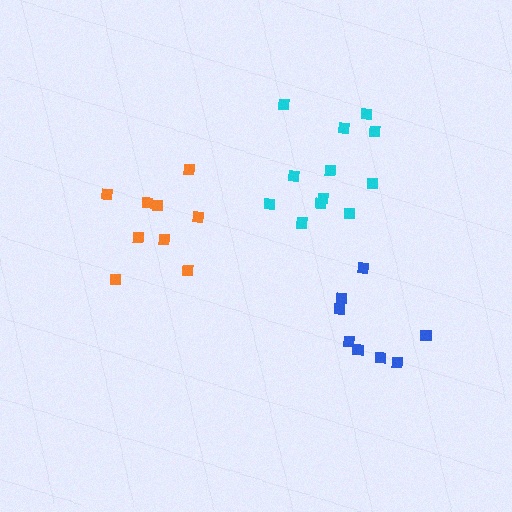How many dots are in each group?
Group 1: 8 dots, Group 2: 9 dots, Group 3: 12 dots (29 total).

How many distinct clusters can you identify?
There are 3 distinct clusters.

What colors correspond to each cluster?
The clusters are colored: blue, orange, cyan.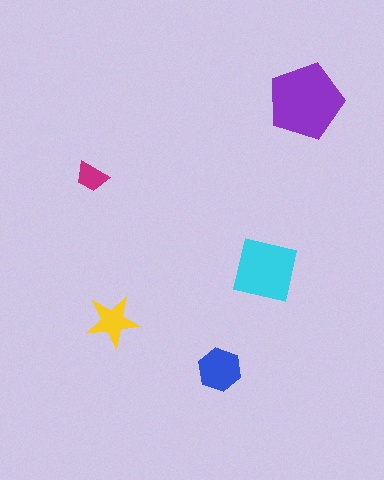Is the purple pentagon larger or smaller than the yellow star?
Larger.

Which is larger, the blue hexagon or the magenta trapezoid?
The blue hexagon.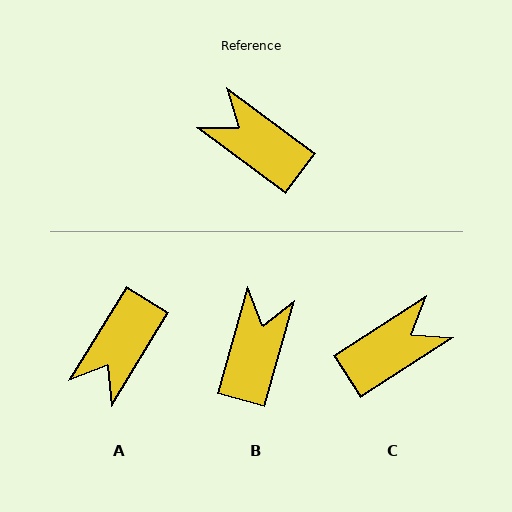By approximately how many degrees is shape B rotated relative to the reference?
Approximately 69 degrees clockwise.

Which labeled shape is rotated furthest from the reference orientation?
C, about 111 degrees away.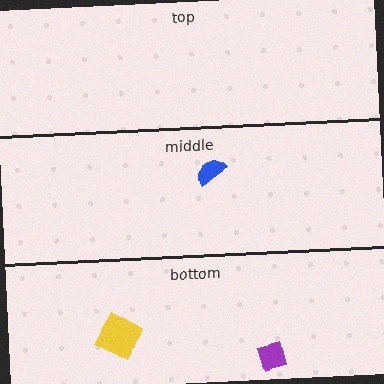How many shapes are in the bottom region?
2.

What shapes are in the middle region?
The blue semicircle.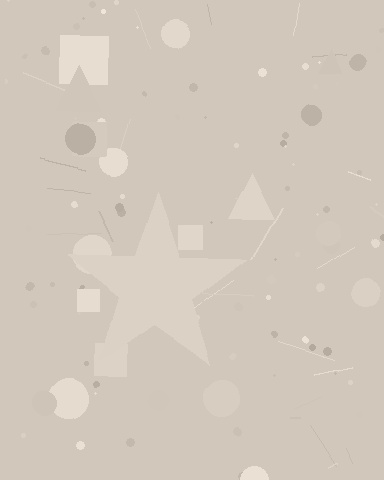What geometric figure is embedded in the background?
A star is embedded in the background.